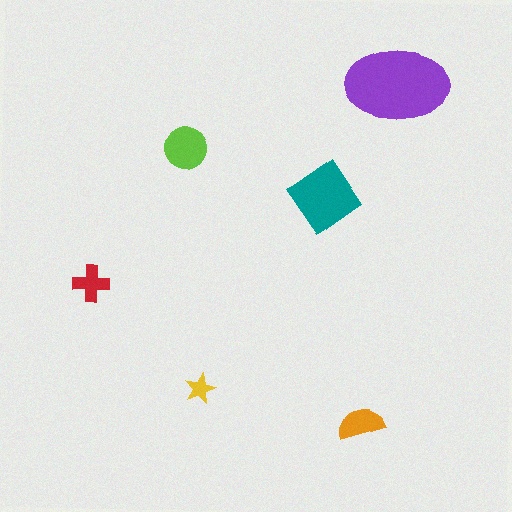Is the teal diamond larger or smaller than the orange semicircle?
Larger.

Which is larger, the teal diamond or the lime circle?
The teal diamond.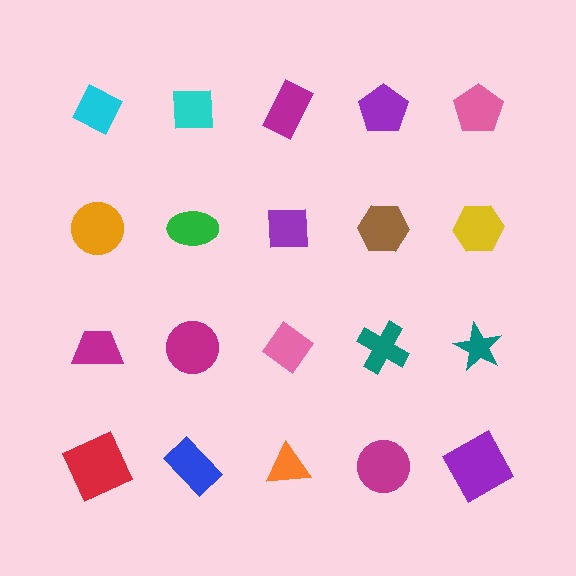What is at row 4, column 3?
An orange triangle.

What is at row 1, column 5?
A pink pentagon.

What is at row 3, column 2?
A magenta circle.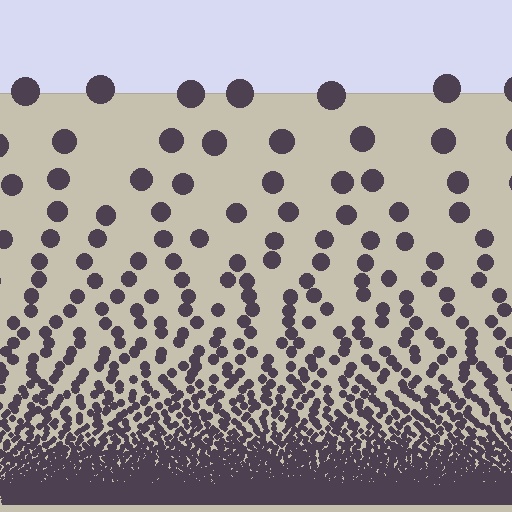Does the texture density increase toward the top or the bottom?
Density increases toward the bottom.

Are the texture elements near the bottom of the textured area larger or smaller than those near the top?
Smaller. The gradient is inverted — elements near the bottom are smaller and denser.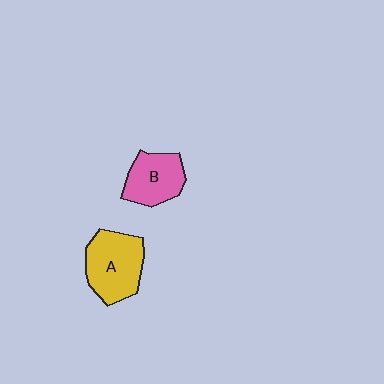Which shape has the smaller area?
Shape B (pink).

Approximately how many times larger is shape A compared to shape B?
Approximately 1.3 times.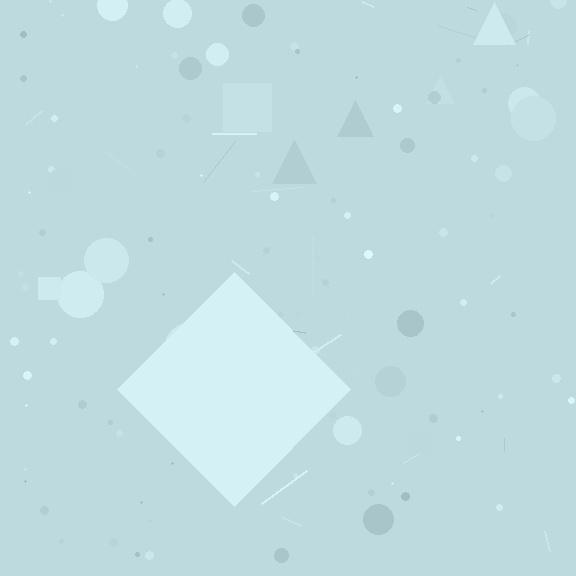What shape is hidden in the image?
A diamond is hidden in the image.